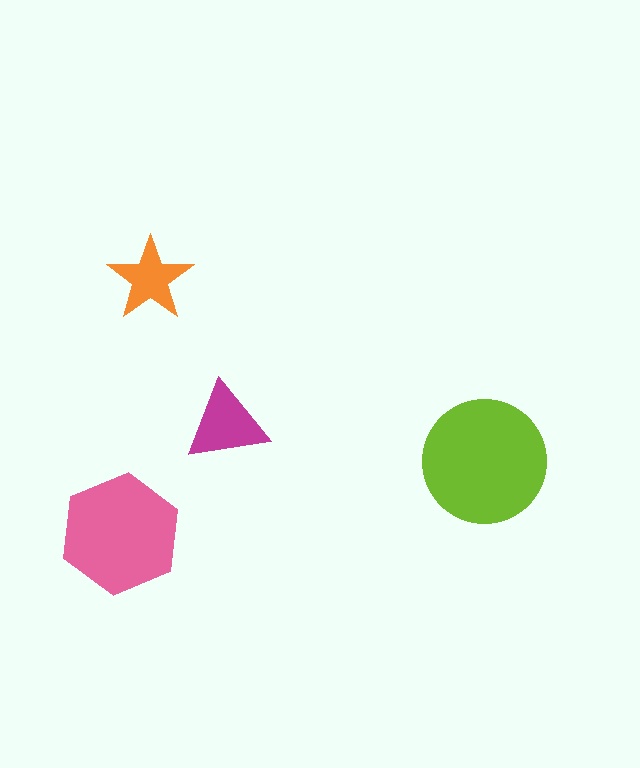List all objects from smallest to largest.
The orange star, the magenta triangle, the pink hexagon, the lime circle.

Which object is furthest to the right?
The lime circle is rightmost.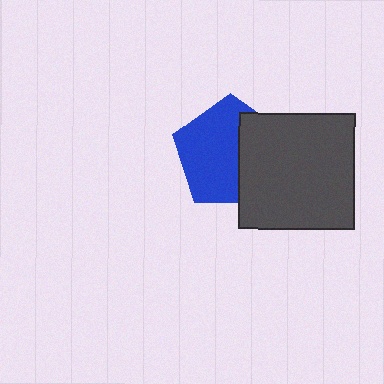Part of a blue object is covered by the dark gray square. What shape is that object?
It is a pentagon.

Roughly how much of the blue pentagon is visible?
About half of it is visible (roughly 60%).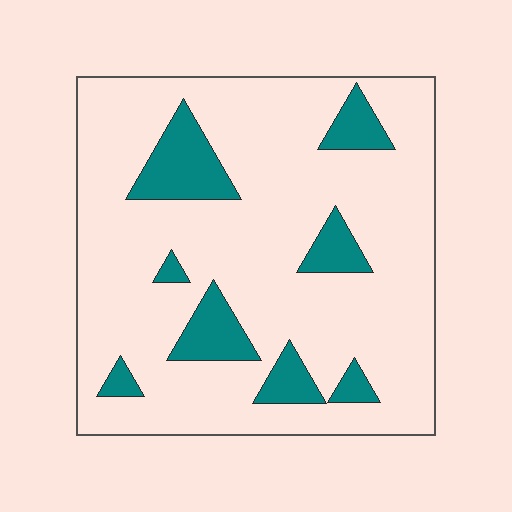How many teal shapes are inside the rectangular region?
8.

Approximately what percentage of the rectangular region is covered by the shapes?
Approximately 15%.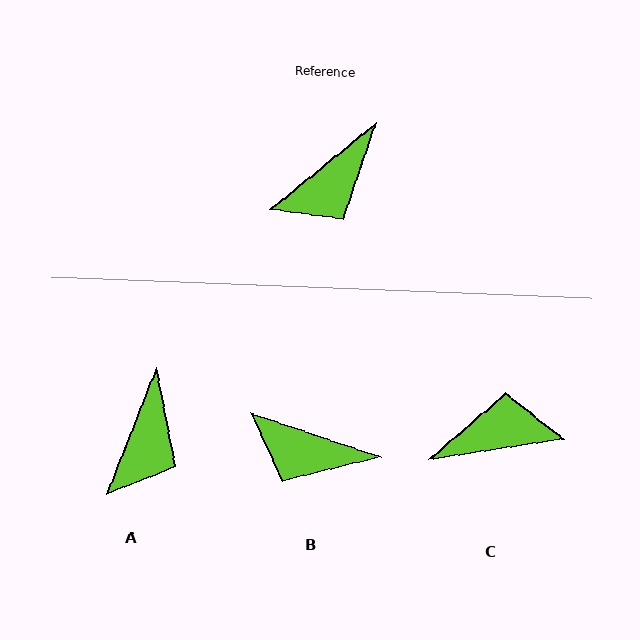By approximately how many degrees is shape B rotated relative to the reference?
Approximately 58 degrees clockwise.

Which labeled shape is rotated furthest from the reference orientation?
C, about 149 degrees away.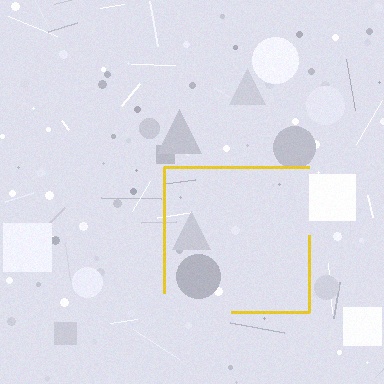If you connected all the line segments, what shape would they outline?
They would outline a square.